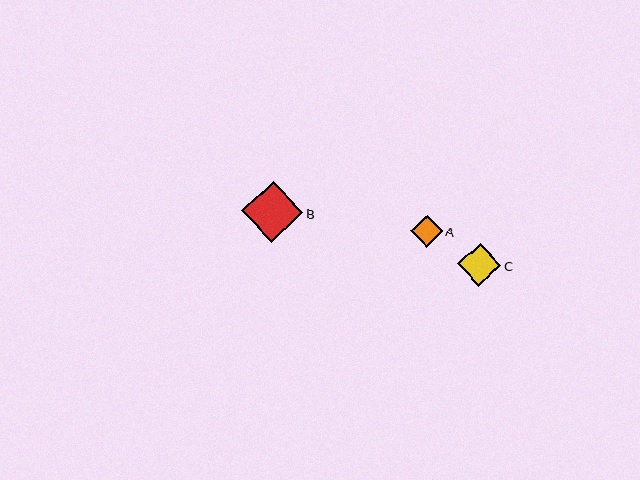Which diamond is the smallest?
Diamond A is the smallest with a size of approximately 32 pixels.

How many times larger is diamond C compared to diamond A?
Diamond C is approximately 1.4 times the size of diamond A.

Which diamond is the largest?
Diamond B is the largest with a size of approximately 61 pixels.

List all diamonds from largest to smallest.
From largest to smallest: B, C, A.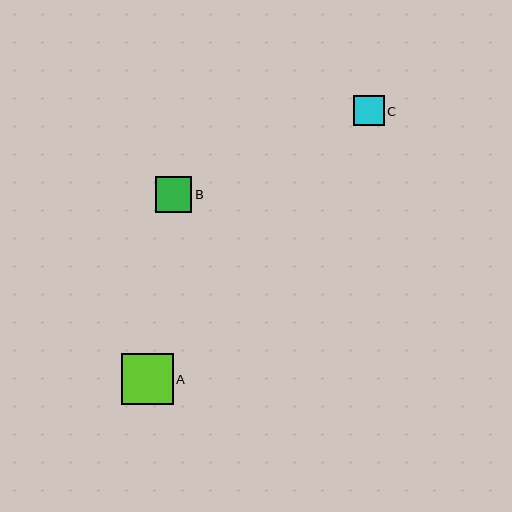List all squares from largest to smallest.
From largest to smallest: A, B, C.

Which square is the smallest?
Square C is the smallest with a size of approximately 30 pixels.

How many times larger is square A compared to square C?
Square A is approximately 1.7 times the size of square C.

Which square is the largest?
Square A is the largest with a size of approximately 51 pixels.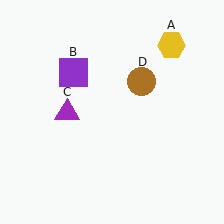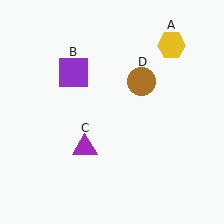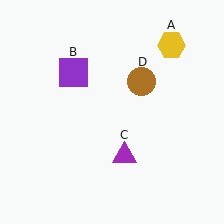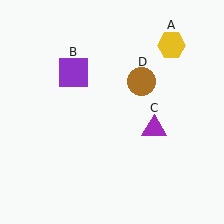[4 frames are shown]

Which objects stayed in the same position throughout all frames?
Yellow hexagon (object A) and purple square (object B) and brown circle (object D) remained stationary.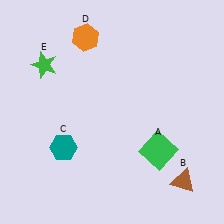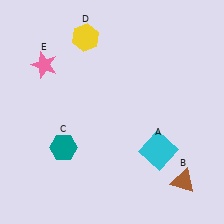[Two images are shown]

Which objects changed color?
A changed from green to cyan. D changed from orange to yellow. E changed from green to pink.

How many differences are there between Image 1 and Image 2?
There are 3 differences between the two images.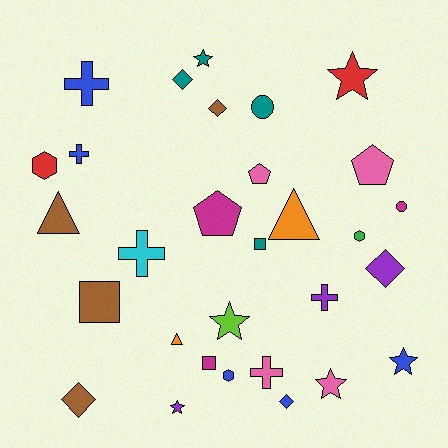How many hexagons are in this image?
There are 3 hexagons.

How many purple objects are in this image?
There are 3 purple objects.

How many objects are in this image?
There are 30 objects.